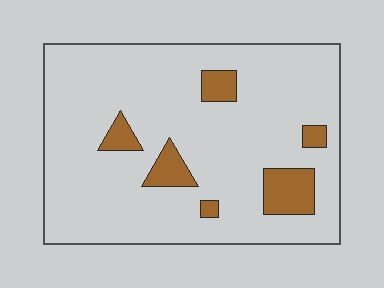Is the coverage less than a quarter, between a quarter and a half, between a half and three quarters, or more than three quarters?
Less than a quarter.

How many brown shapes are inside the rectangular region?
6.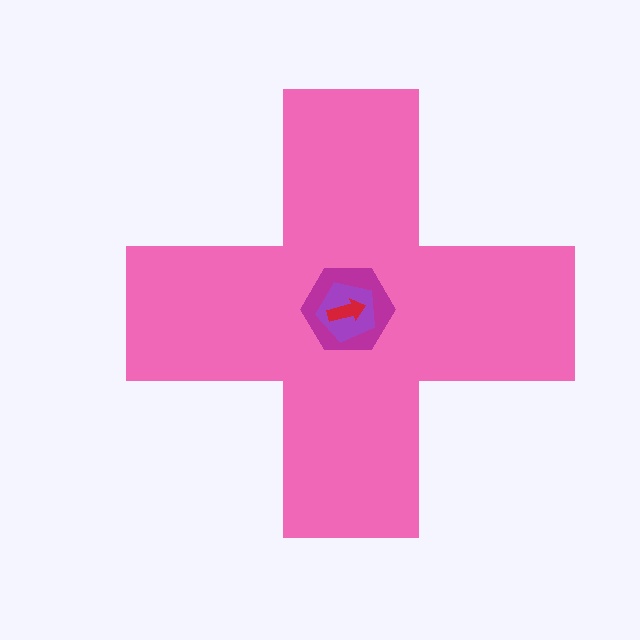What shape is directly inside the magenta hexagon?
The purple pentagon.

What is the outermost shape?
The pink cross.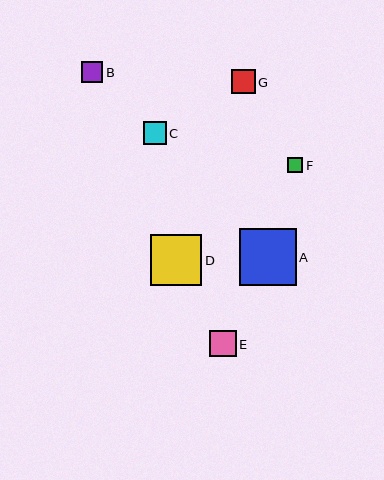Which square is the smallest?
Square F is the smallest with a size of approximately 16 pixels.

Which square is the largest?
Square A is the largest with a size of approximately 57 pixels.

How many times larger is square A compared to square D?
Square A is approximately 1.1 times the size of square D.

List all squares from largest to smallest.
From largest to smallest: A, D, E, G, C, B, F.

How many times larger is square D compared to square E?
Square D is approximately 1.9 times the size of square E.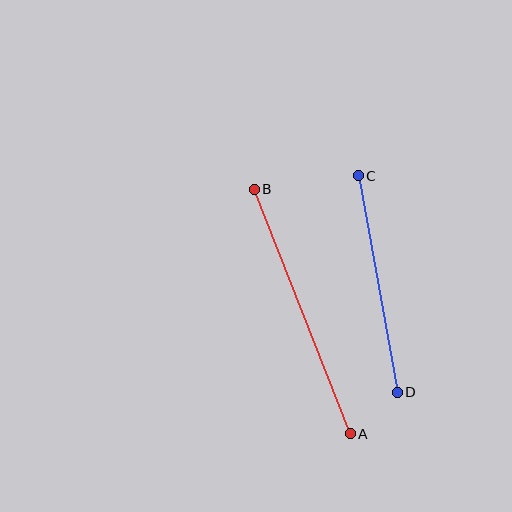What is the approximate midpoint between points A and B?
The midpoint is at approximately (302, 312) pixels.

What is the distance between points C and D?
The distance is approximately 220 pixels.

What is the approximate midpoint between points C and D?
The midpoint is at approximately (378, 284) pixels.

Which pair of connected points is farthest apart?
Points A and B are farthest apart.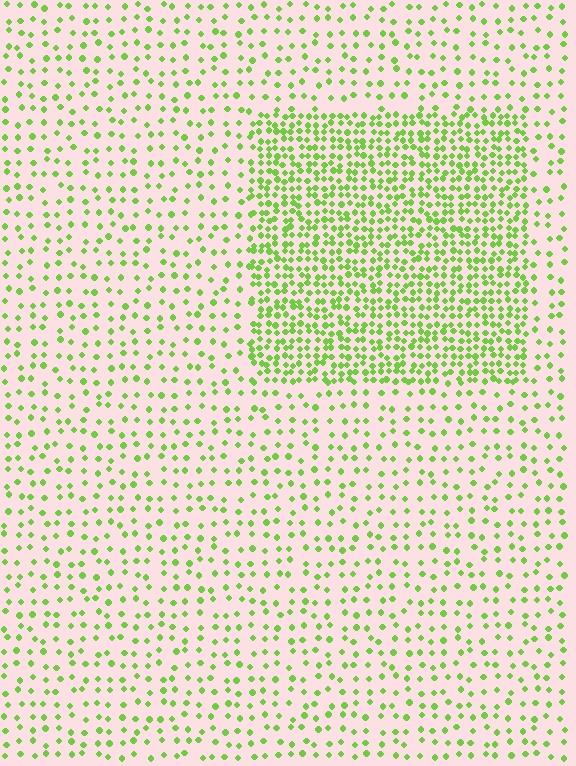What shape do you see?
I see a rectangle.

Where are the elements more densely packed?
The elements are more densely packed inside the rectangle boundary.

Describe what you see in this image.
The image contains small lime elements arranged at two different densities. A rectangle-shaped region is visible where the elements are more densely packed than the surrounding area.